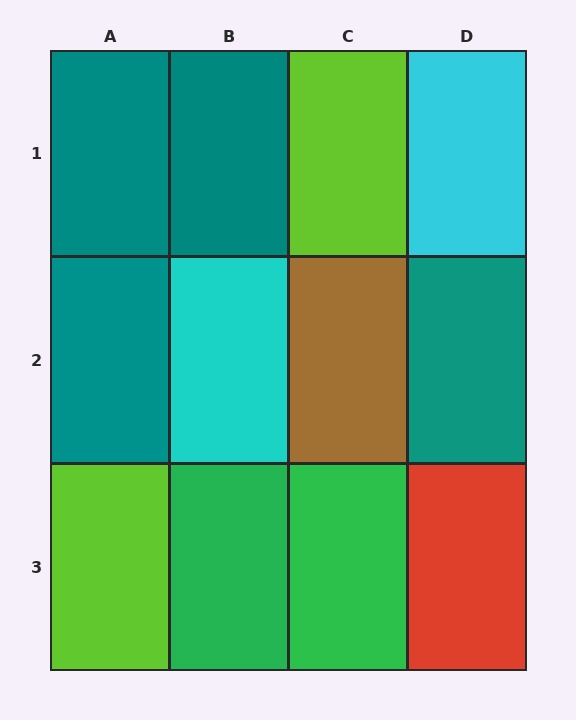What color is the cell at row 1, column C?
Lime.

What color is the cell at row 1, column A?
Teal.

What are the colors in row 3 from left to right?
Lime, green, green, red.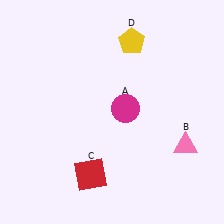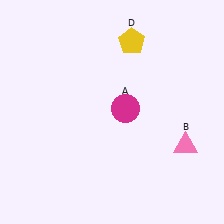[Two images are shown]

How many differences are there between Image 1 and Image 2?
There is 1 difference between the two images.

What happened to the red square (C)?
The red square (C) was removed in Image 2. It was in the bottom-left area of Image 1.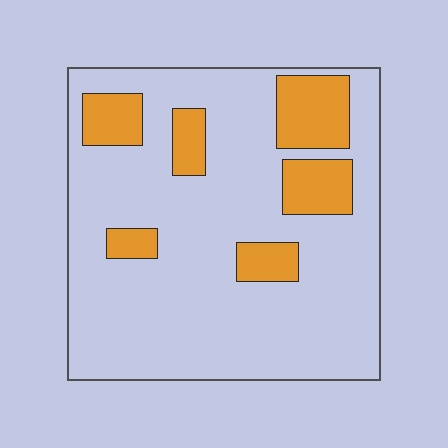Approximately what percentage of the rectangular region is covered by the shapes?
Approximately 20%.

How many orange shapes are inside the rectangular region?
6.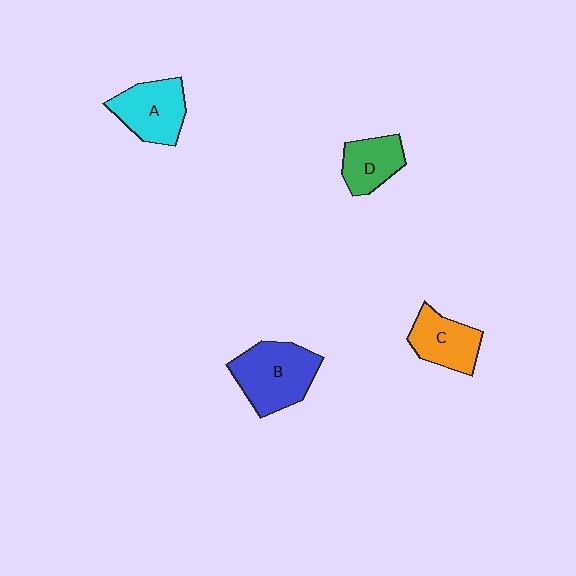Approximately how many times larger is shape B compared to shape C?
Approximately 1.4 times.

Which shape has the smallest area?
Shape D (green).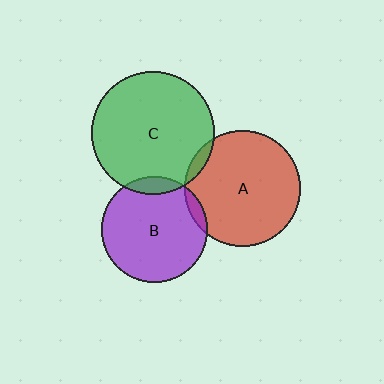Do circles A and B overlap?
Yes.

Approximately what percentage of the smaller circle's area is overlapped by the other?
Approximately 5%.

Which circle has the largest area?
Circle C (green).